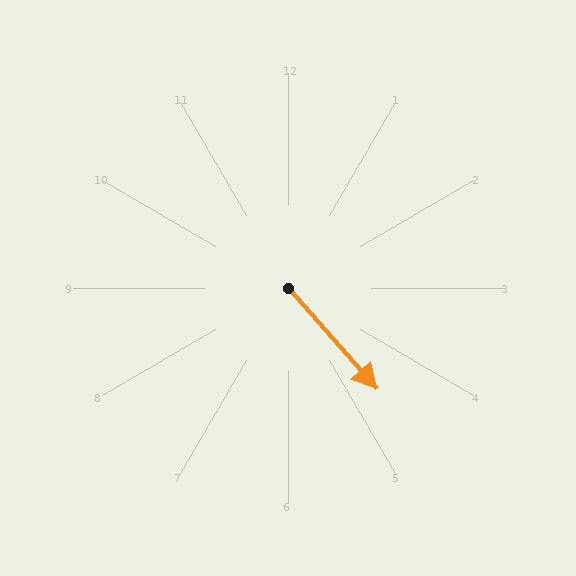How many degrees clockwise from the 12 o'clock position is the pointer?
Approximately 139 degrees.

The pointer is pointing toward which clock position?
Roughly 5 o'clock.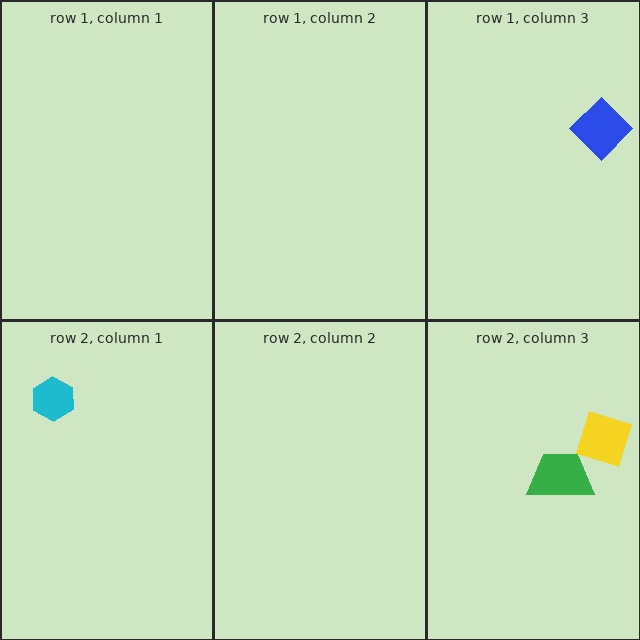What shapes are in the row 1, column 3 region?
The blue diamond.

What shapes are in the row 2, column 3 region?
The yellow square, the green trapezoid.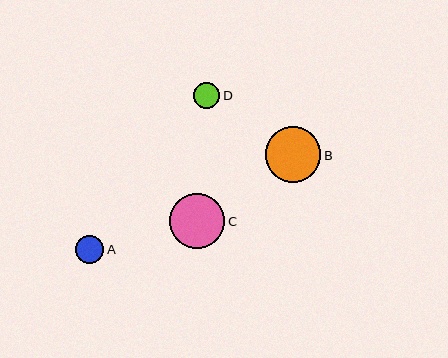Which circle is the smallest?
Circle D is the smallest with a size of approximately 26 pixels.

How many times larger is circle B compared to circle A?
Circle B is approximately 2.0 times the size of circle A.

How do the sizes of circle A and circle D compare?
Circle A and circle D are approximately the same size.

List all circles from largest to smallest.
From largest to smallest: B, C, A, D.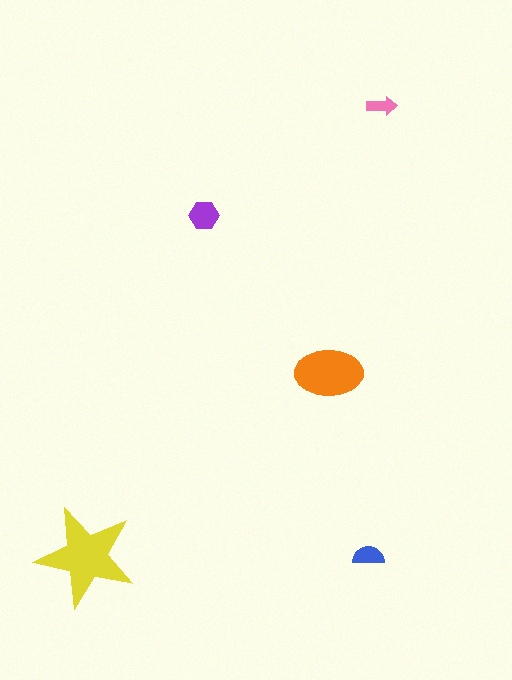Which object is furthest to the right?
The pink arrow is rightmost.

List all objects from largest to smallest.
The yellow star, the orange ellipse, the purple hexagon, the blue semicircle, the pink arrow.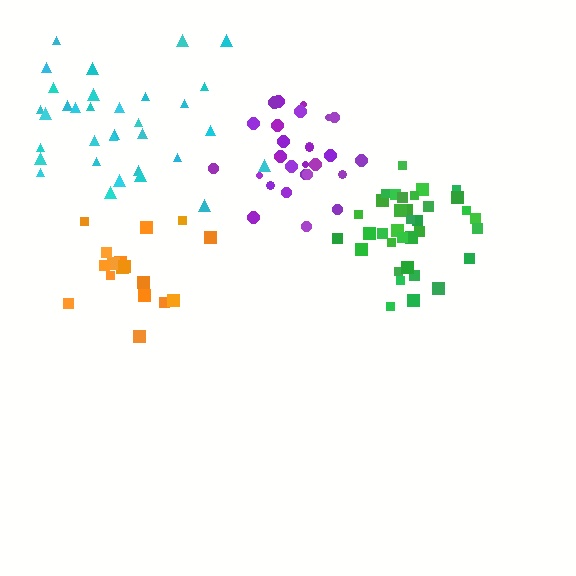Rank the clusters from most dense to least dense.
green, purple, orange, cyan.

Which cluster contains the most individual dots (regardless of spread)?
Green (35).